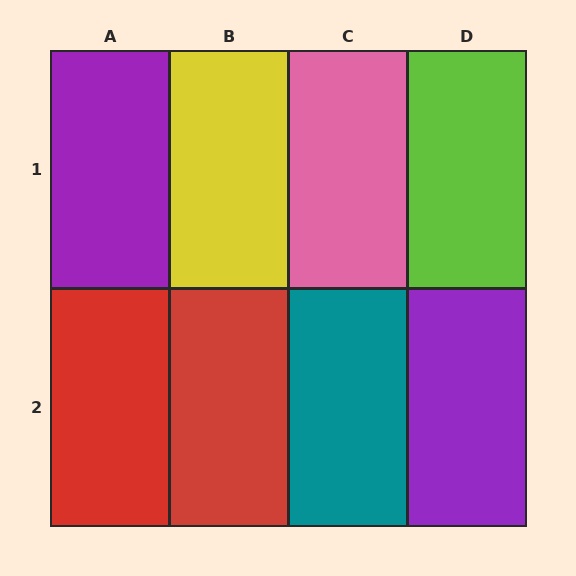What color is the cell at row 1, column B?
Yellow.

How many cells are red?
2 cells are red.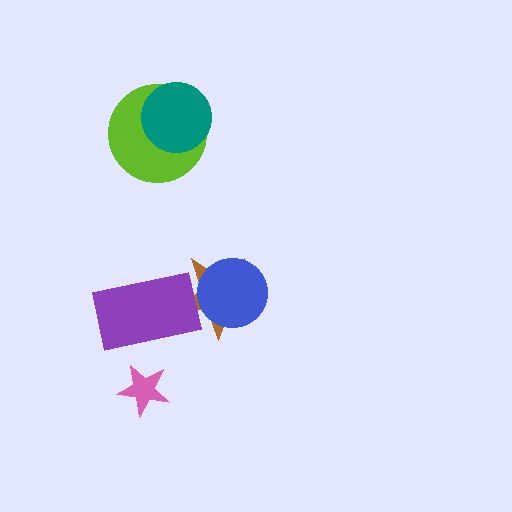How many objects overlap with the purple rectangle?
1 object overlaps with the purple rectangle.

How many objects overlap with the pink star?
0 objects overlap with the pink star.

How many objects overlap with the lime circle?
1 object overlaps with the lime circle.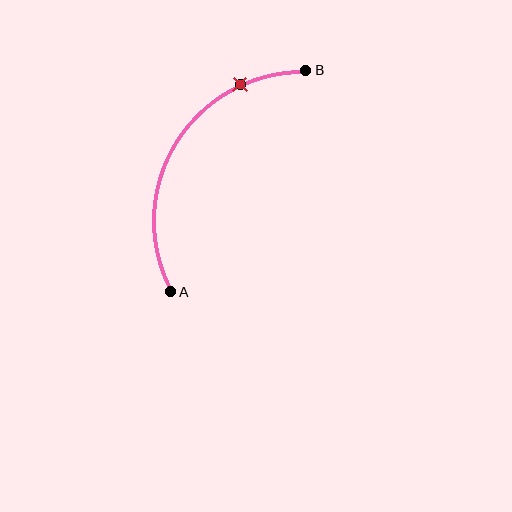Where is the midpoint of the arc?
The arc midpoint is the point on the curve farthest from the straight line joining A and B. It sits to the left of that line.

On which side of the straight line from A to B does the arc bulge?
The arc bulges to the left of the straight line connecting A and B.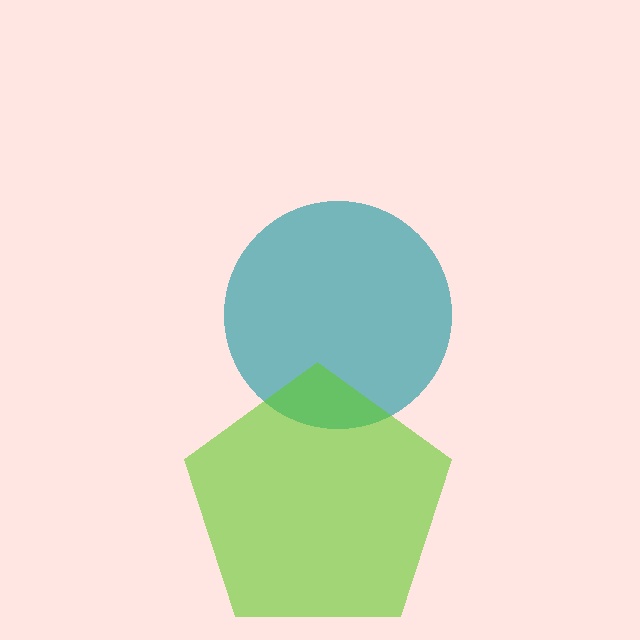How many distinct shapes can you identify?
There are 2 distinct shapes: a teal circle, a lime pentagon.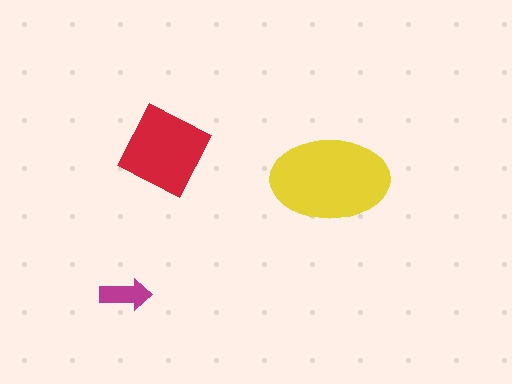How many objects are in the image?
There are 3 objects in the image.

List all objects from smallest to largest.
The magenta arrow, the red diamond, the yellow ellipse.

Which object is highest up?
The red diamond is topmost.